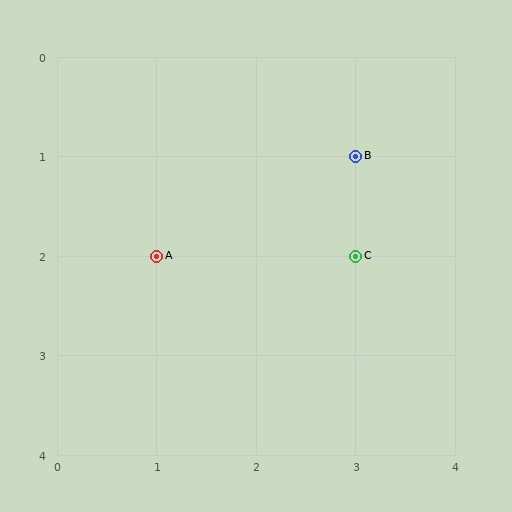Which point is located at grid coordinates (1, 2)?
Point A is at (1, 2).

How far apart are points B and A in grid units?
Points B and A are 2 columns and 1 row apart (about 2.2 grid units diagonally).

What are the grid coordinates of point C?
Point C is at grid coordinates (3, 2).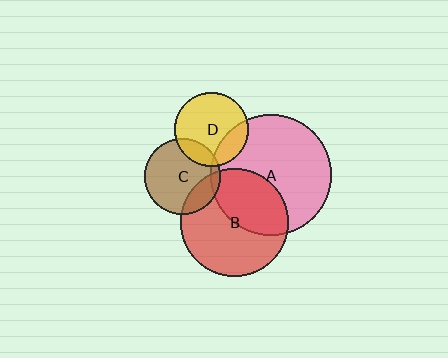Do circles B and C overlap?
Yes.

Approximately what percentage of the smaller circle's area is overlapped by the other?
Approximately 20%.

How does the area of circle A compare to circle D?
Approximately 2.7 times.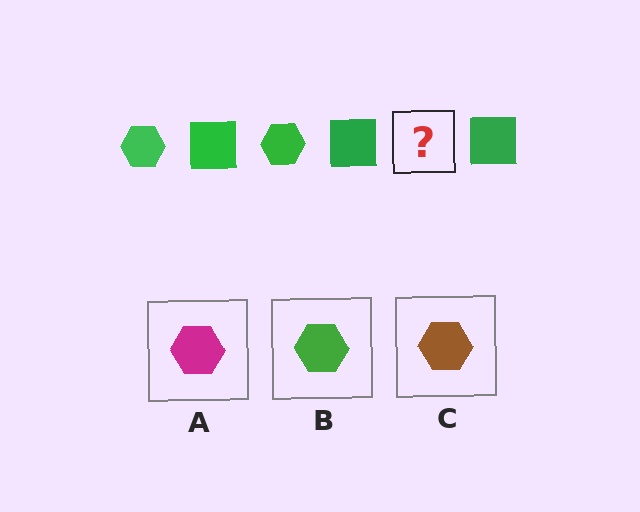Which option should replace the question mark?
Option B.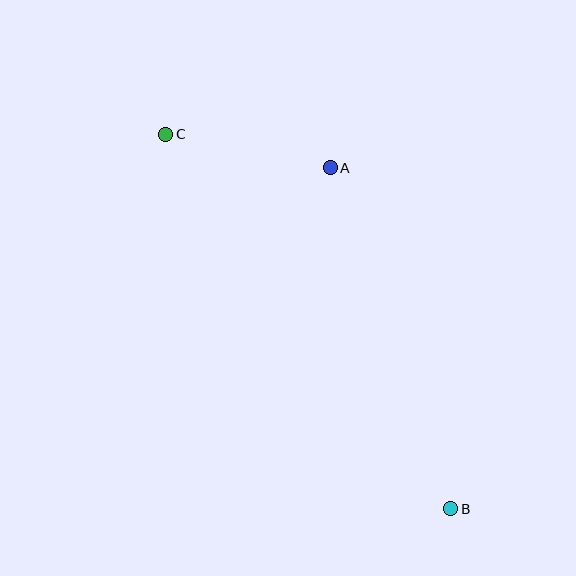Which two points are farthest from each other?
Points B and C are farthest from each other.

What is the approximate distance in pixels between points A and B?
The distance between A and B is approximately 362 pixels.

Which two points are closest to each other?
Points A and C are closest to each other.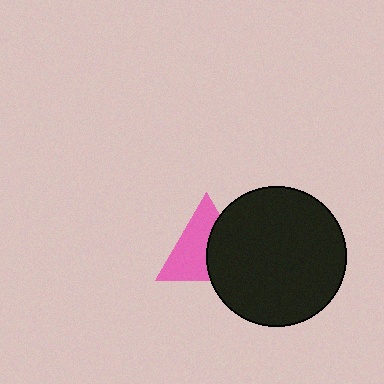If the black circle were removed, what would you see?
You would see the complete pink triangle.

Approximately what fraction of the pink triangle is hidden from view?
Roughly 43% of the pink triangle is hidden behind the black circle.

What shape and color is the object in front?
The object in front is a black circle.